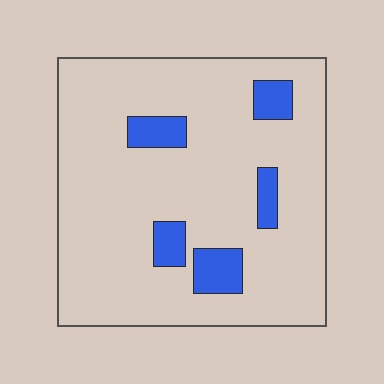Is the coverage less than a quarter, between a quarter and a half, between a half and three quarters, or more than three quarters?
Less than a quarter.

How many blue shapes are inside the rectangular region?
5.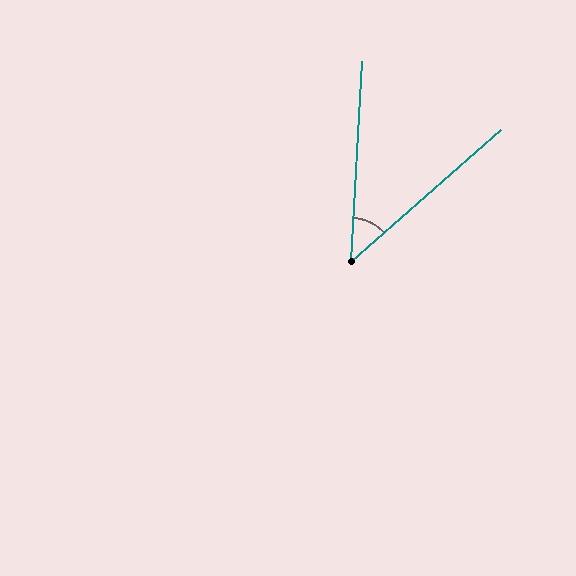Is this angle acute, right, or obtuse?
It is acute.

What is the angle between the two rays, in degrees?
Approximately 45 degrees.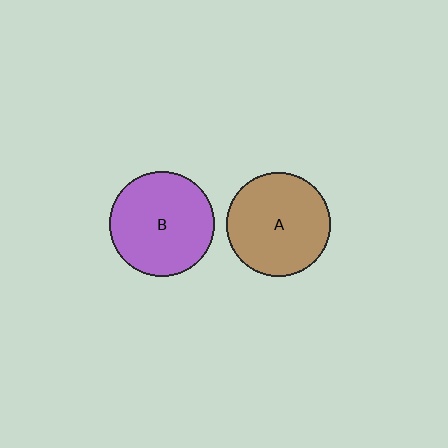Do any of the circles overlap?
No, none of the circles overlap.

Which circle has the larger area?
Circle B (purple).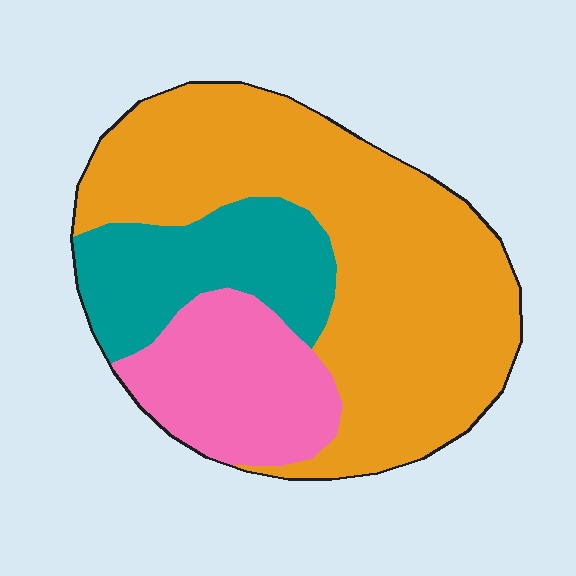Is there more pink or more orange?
Orange.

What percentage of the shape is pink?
Pink takes up between a sixth and a third of the shape.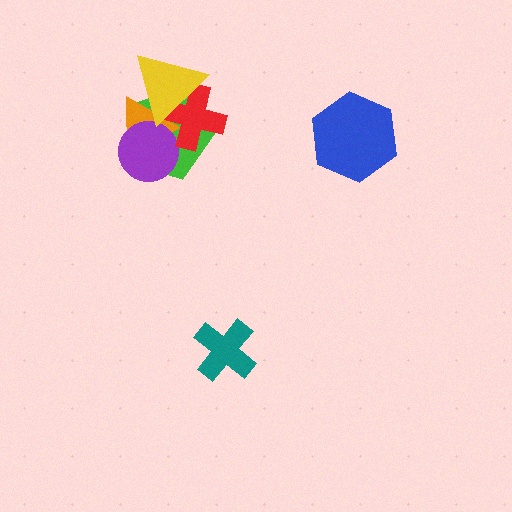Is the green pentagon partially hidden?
Yes, it is partially covered by another shape.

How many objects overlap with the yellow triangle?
3 objects overlap with the yellow triangle.